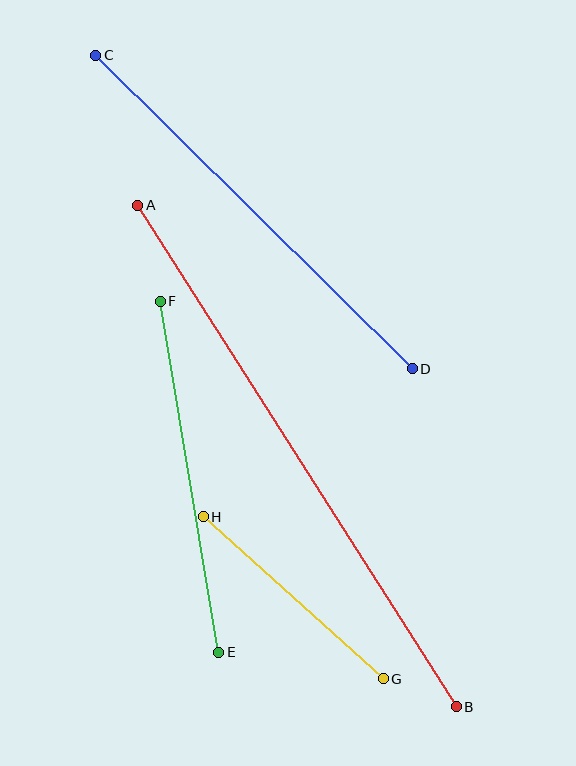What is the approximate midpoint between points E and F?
The midpoint is at approximately (190, 477) pixels.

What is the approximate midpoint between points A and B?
The midpoint is at approximately (297, 456) pixels.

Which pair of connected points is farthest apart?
Points A and B are farthest apart.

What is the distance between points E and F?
The distance is approximately 356 pixels.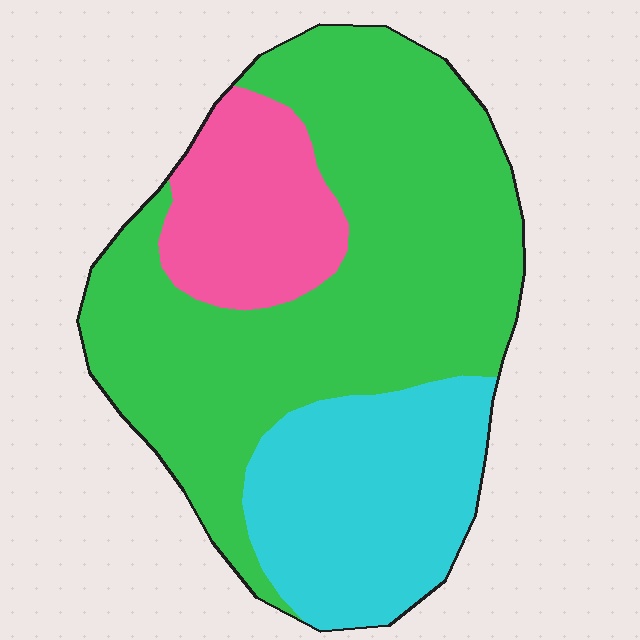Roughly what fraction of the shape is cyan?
Cyan takes up between a quarter and a half of the shape.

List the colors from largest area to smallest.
From largest to smallest: green, cyan, pink.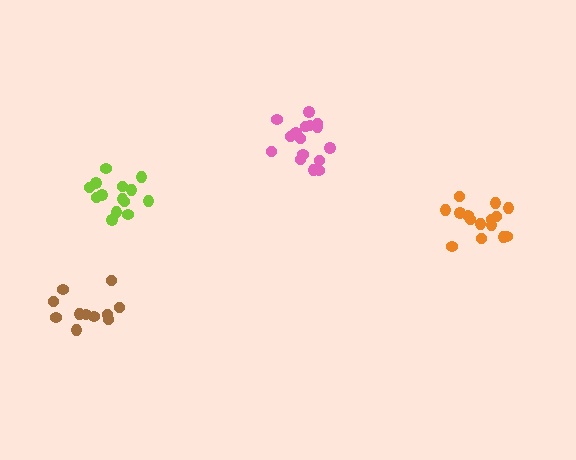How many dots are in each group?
Group 1: 16 dots, Group 2: 14 dots, Group 3: 15 dots, Group 4: 11 dots (56 total).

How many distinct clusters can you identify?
There are 4 distinct clusters.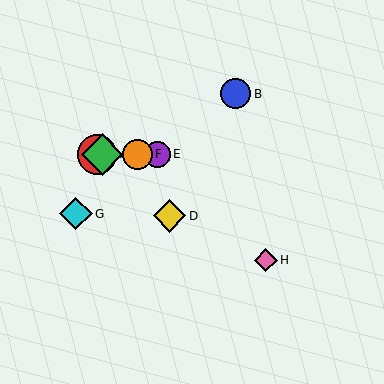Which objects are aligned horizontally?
Objects A, C, E, F are aligned horizontally.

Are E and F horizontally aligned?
Yes, both are at y≈154.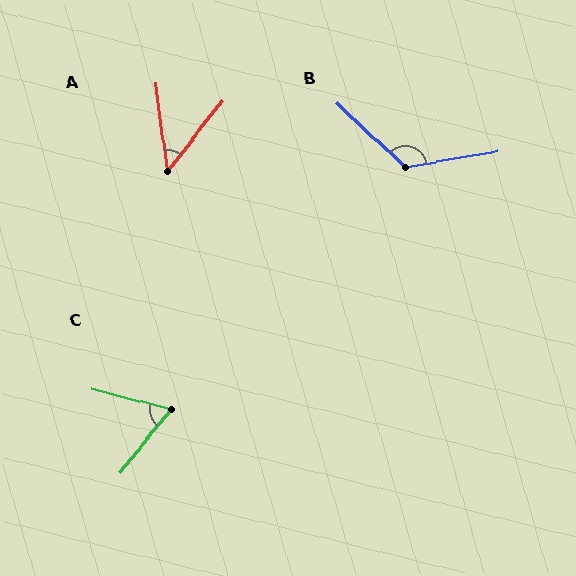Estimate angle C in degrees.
Approximately 65 degrees.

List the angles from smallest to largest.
A (46°), C (65°), B (127°).